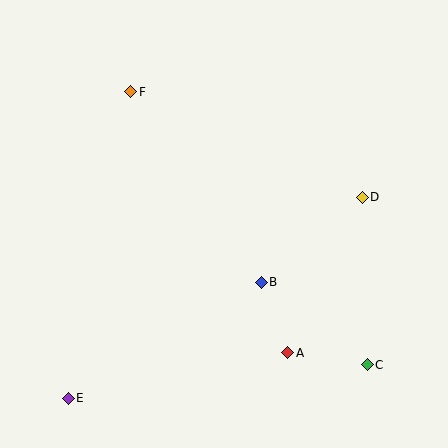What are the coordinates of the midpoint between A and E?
The midpoint between A and E is at (178, 376).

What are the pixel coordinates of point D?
Point D is at (362, 197).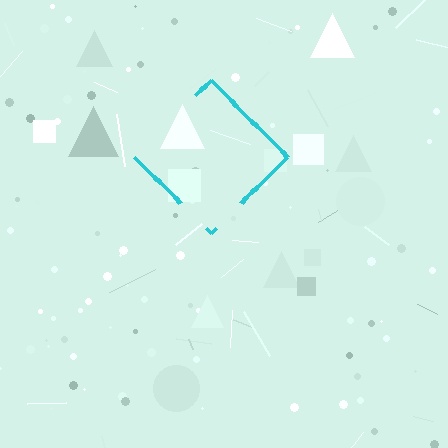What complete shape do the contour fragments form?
The contour fragments form a diamond.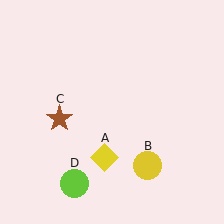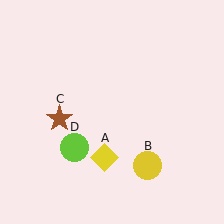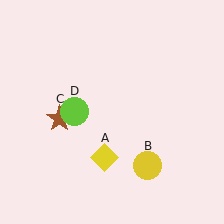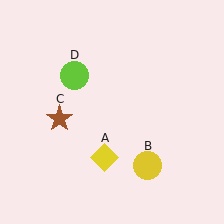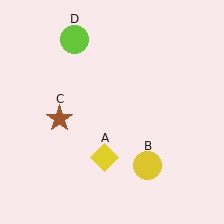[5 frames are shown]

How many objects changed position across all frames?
1 object changed position: lime circle (object D).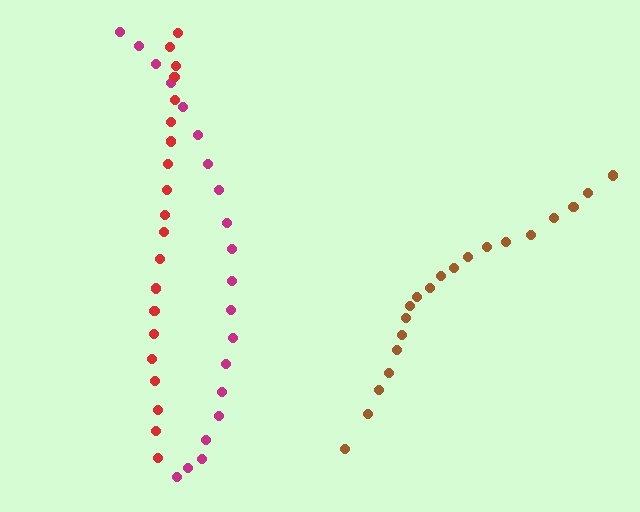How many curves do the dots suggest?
There are 3 distinct paths.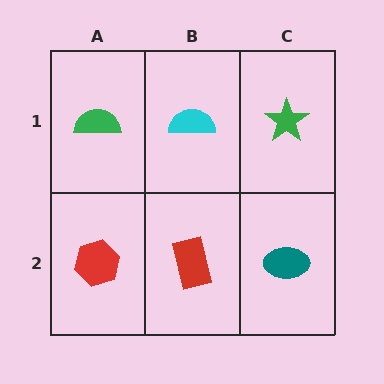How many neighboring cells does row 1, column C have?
2.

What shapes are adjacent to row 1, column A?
A red hexagon (row 2, column A), a cyan semicircle (row 1, column B).